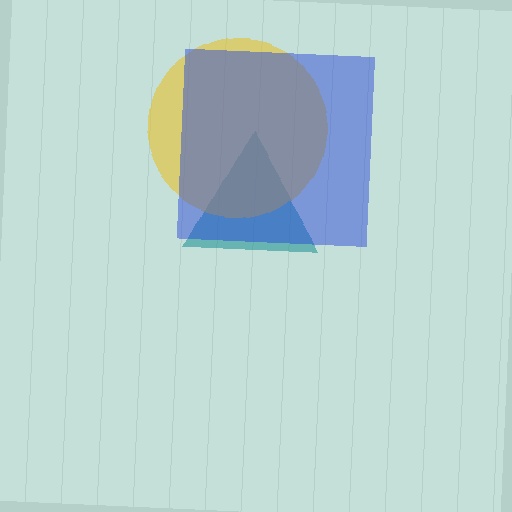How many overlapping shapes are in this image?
There are 3 overlapping shapes in the image.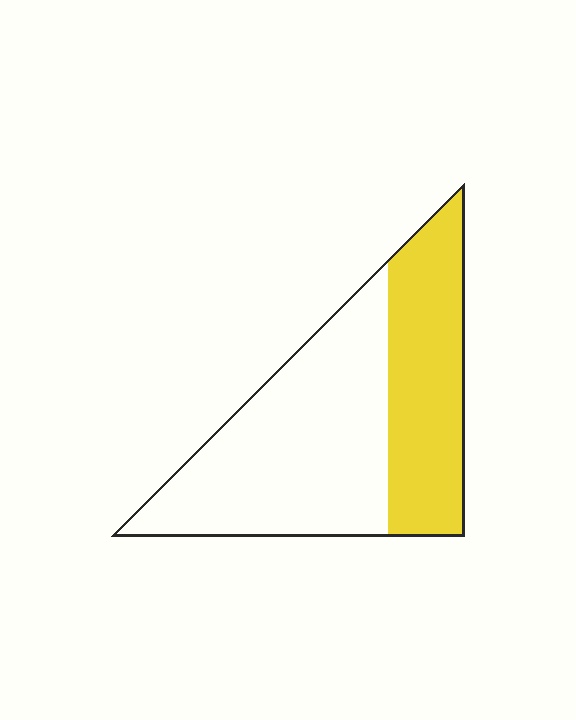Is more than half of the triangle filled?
No.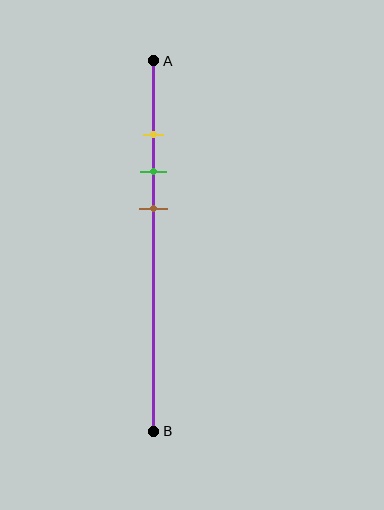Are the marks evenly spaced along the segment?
Yes, the marks are approximately evenly spaced.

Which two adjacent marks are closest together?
The yellow and green marks are the closest adjacent pair.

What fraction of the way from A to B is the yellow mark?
The yellow mark is approximately 20% (0.2) of the way from A to B.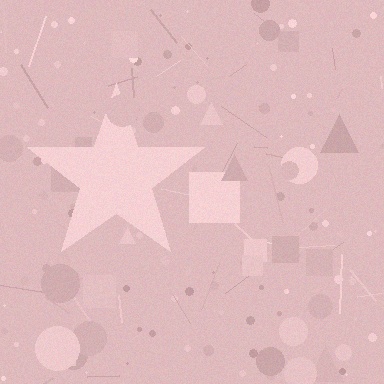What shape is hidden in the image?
A star is hidden in the image.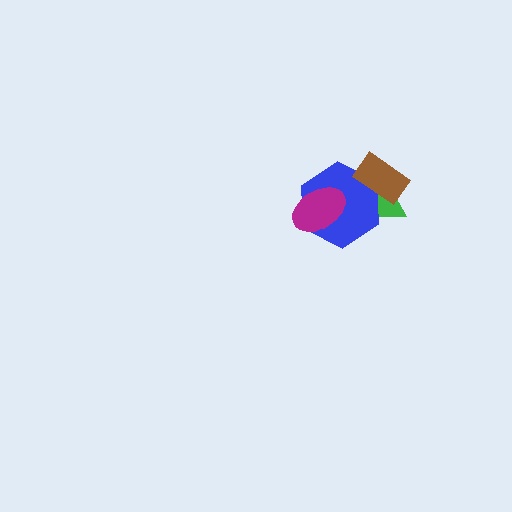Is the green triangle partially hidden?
Yes, it is partially covered by another shape.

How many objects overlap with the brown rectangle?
2 objects overlap with the brown rectangle.